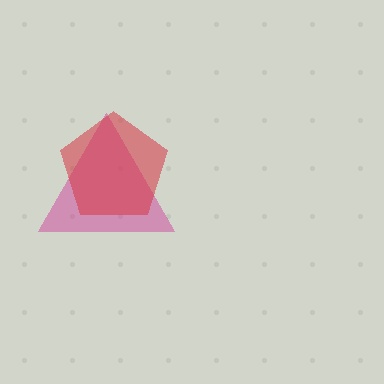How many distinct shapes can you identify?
There are 2 distinct shapes: a magenta triangle, a red pentagon.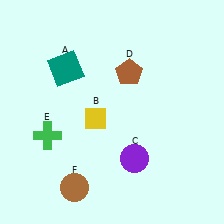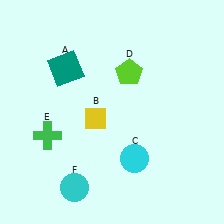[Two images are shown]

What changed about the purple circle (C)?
In Image 1, C is purple. In Image 2, it changed to cyan.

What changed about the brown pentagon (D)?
In Image 1, D is brown. In Image 2, it changed to lime.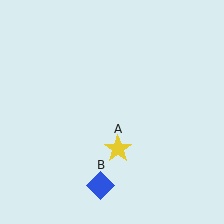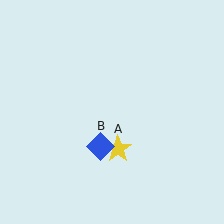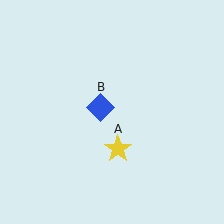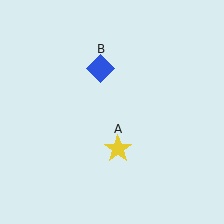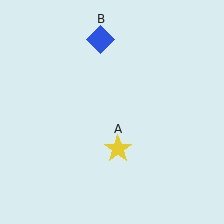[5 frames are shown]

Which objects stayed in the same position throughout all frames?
Yellow star (object A) remained stationary.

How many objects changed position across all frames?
1 object changed position: blue diamond (object B).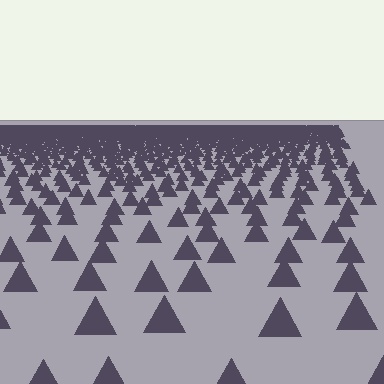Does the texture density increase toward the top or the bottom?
Density increases toward the top.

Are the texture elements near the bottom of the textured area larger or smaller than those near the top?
Larger. Near the bottom, elements are closer to the viewer and appear at a bigger on-screen size.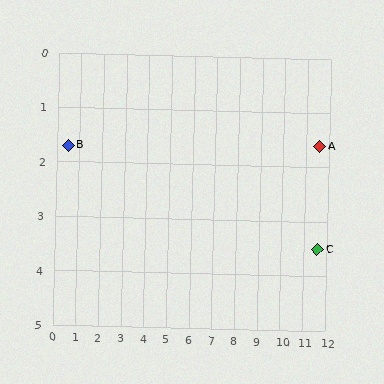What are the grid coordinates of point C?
Point C is at approximately (11.6, 3.5).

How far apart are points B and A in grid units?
Points B and A are about 11.1 grid units apart.